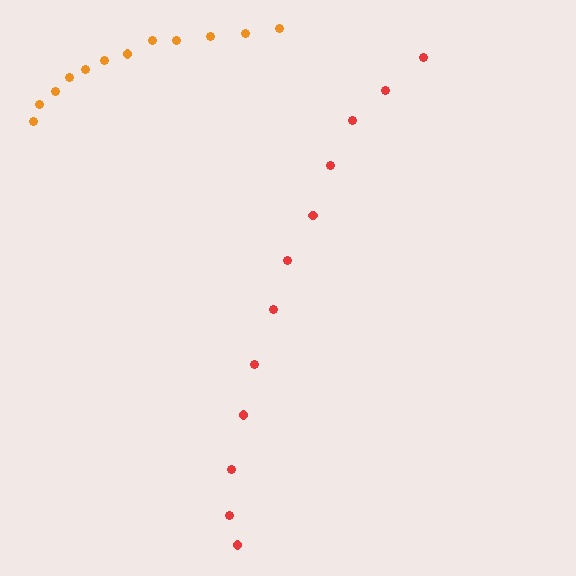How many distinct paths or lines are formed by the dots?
There are 2 distinct paths.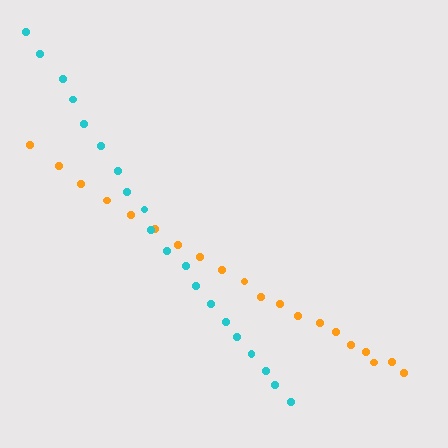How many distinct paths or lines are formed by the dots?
There are 2 distinct paths.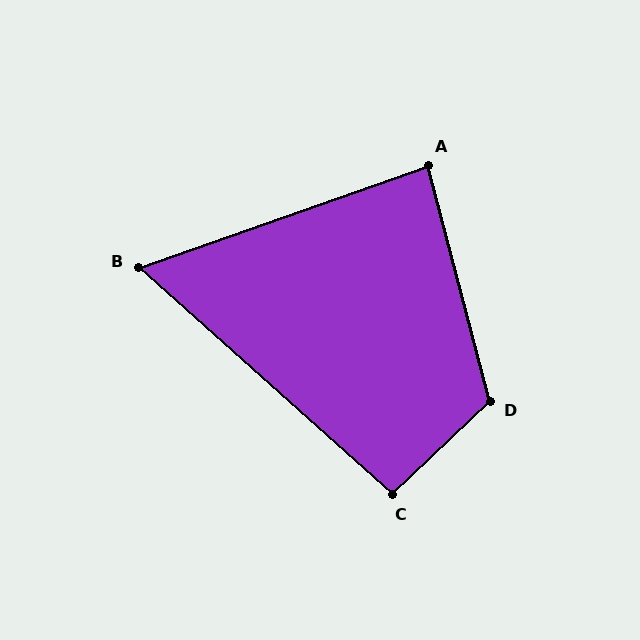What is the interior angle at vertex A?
Approximately 85 degrees (approximately right).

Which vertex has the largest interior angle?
D, at approximately 119 degrees.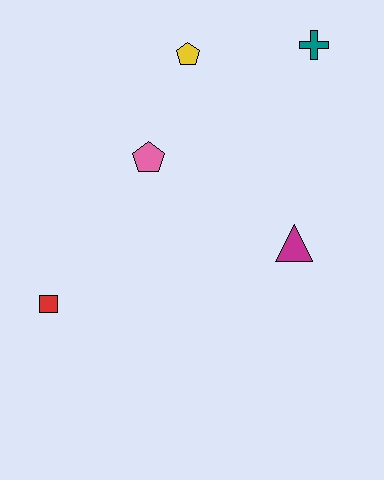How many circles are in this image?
There are no circles.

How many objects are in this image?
There are 5 objects.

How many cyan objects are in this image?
There are no cyan objects.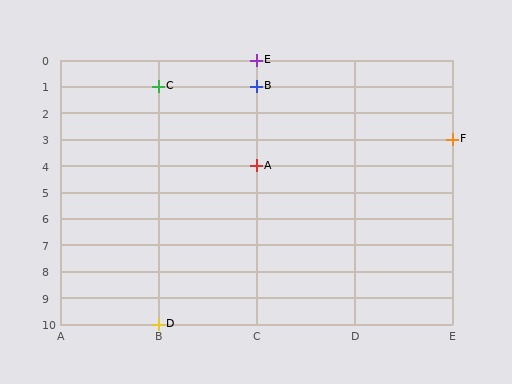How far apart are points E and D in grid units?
Points E and D are 1 column and 10 rows apart (about 10.0 grid units diagonally).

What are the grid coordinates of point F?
Point F is at grid coordinates (E, 3).